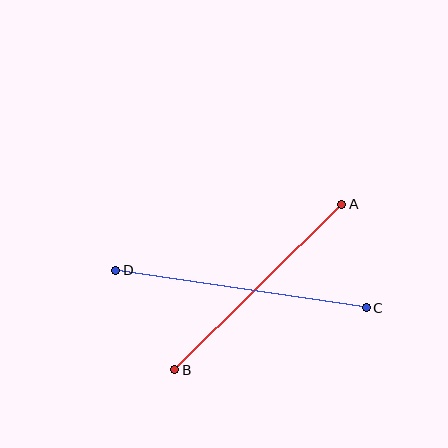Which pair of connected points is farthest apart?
Points C and D are farthest apart.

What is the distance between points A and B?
The distance is approximately 235 pixels.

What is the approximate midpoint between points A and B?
The midpoint is at approximately (258, 287) pixels.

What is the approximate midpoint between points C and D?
The midpoint is at approximately (241, 289) pixels.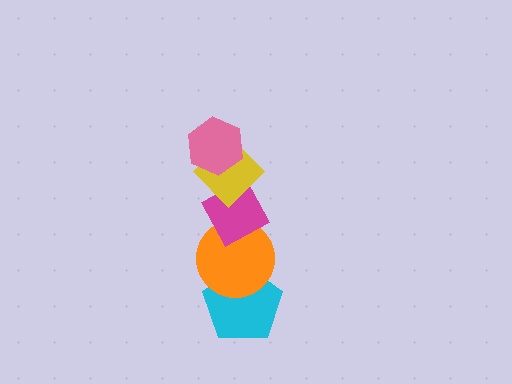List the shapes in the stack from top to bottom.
From top to bottom: the pink hexagon, the yellow diamond, the magenta diamond, the orange circle, the cyan pentagon.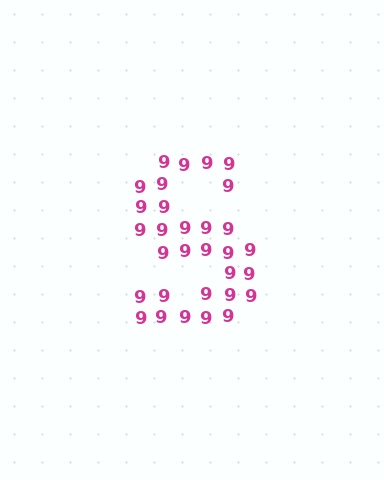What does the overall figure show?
The overall figure shows the letter S.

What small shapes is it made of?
It is made of small digit 9's.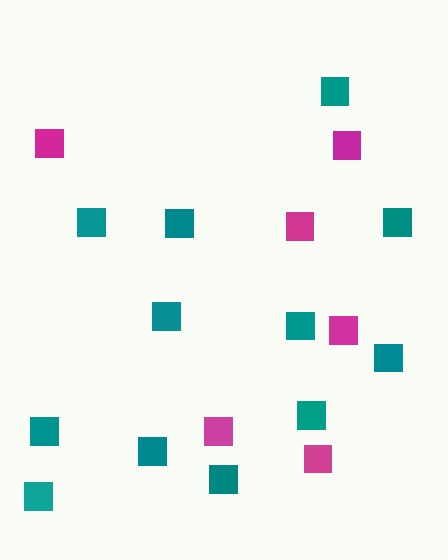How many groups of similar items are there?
There are 2 groups: one group of teal squares (12) and one group of magenta squares (6).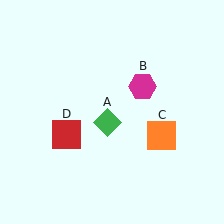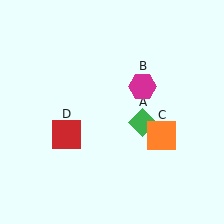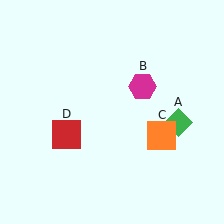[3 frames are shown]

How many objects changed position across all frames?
1 object changed position: green diamond (object A).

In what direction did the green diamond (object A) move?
The green diamond (object A) moved right.